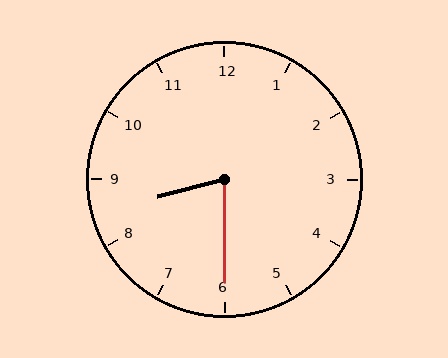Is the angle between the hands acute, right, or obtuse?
It is acute.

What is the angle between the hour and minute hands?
Approximately 75 degrees.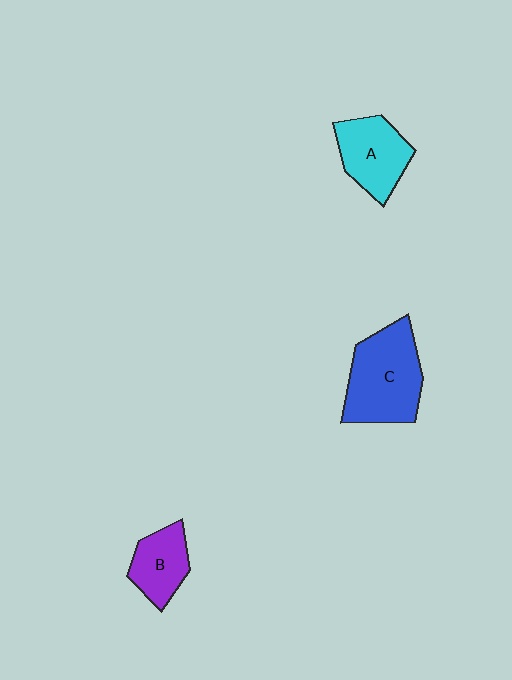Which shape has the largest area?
Shape C (blue).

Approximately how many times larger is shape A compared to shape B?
Approximately 1.3 times.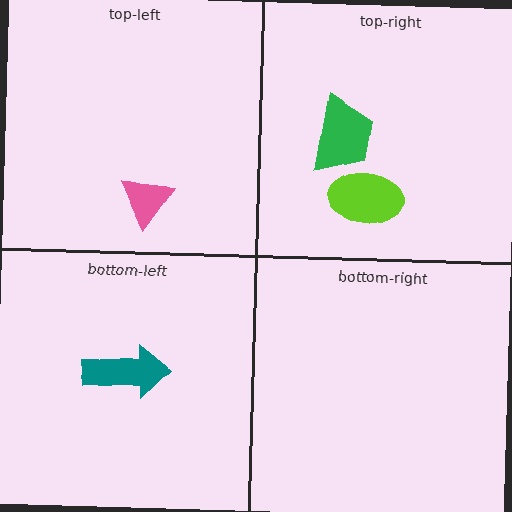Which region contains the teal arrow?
The bottom-left region.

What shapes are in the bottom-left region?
The teal arrow.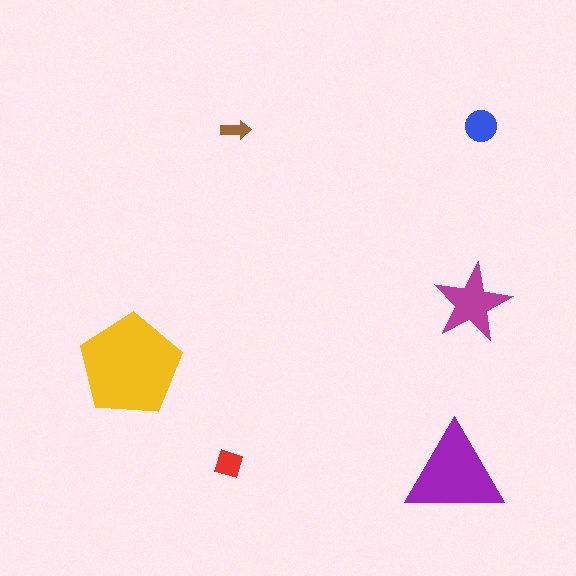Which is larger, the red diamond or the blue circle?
The blue circle.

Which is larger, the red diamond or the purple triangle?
The purple triangle.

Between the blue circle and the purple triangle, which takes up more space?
The purple triangle.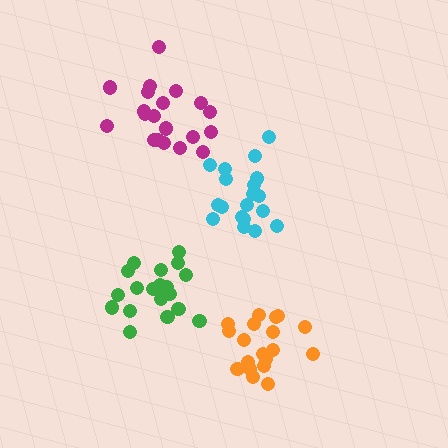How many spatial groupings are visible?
There are 4 spatial groupings.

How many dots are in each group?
Group 1: 20 dots, Group 2: 19 dots, Group 3: 19 dots, Group 4: 19 dots (77 total).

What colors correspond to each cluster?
The clusters are colored: magenta, green, orange, cyan.